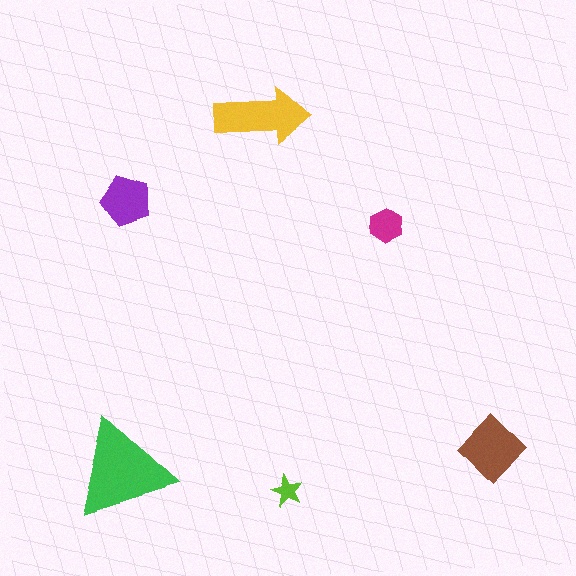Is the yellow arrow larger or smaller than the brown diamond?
Larger.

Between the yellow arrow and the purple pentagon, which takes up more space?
The yellow arrow.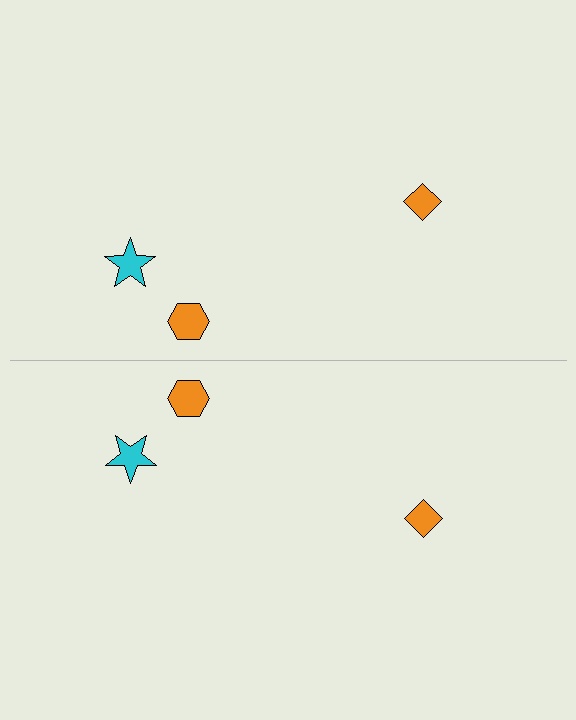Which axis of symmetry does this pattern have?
The pattern has a horizontal axis of symmetry running through the center of the image.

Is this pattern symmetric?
Yes, this pattern has bilateral (reflection) symmetry.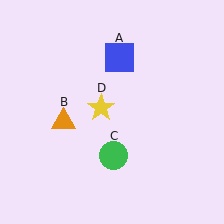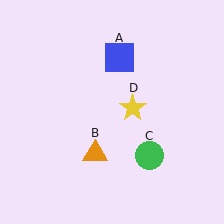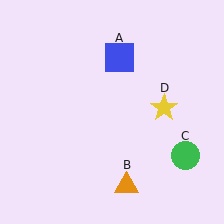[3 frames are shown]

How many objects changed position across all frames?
3 objects changed position: orange triangle (object B), green circle (object C), yellow star (object D).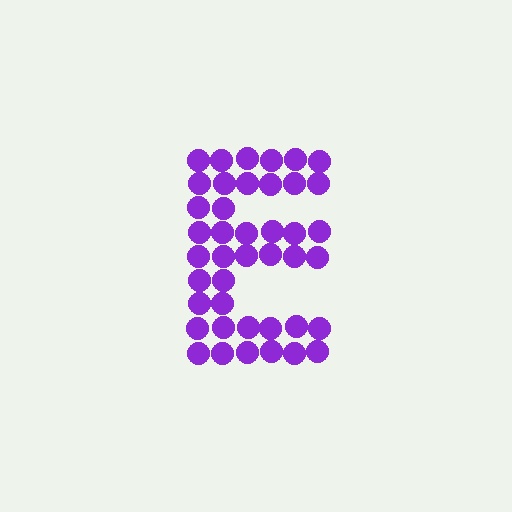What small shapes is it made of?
It is made of small circles.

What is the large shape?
The large shape is the letter E.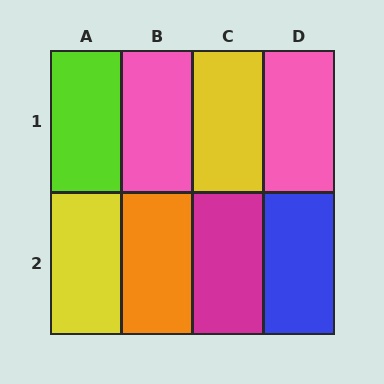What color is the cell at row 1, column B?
Pink.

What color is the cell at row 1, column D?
Pink.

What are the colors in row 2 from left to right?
Yellow, orange, magenta, blue.